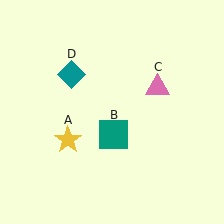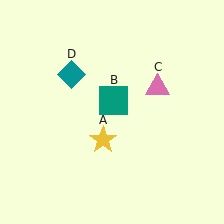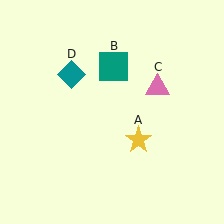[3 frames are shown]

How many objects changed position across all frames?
2 objects changed position: yellow star (object A), teal square (object B).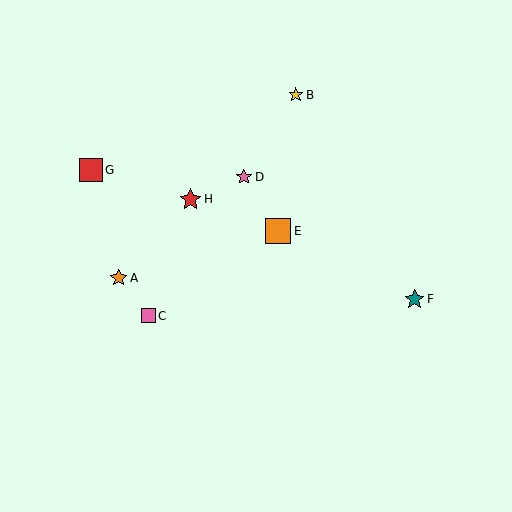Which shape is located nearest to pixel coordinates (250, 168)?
The pink star (labeled D) at (244, 177) is nearest to that location.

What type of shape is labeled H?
Shape H is a red star.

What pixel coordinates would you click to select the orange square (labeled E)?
Click at (278, 231) to select the orange square E.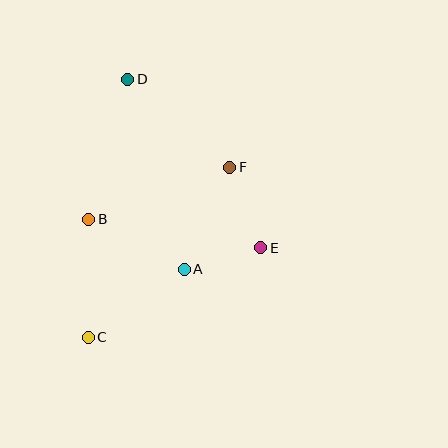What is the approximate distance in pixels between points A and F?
The distance between A and F is approximately 112 pixels.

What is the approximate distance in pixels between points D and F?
The distance between D and F is approximately 135 pixels.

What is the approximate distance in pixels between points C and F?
The distance between C and F is approximately 221 pixels.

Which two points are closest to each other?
Points A and E are closest to each other.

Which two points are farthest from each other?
Points C and D are farthest from each other.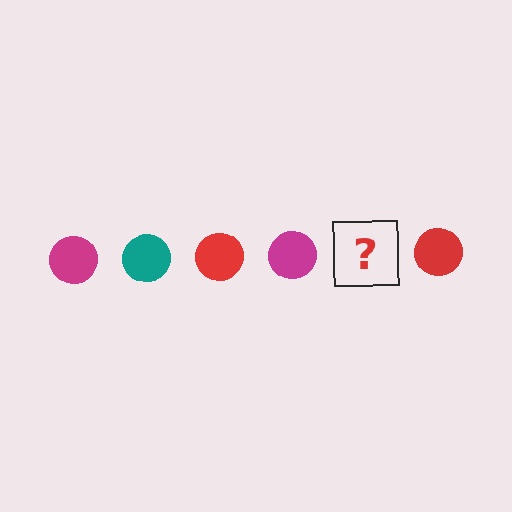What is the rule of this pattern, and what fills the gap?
The rule is that the pattern cycles through magenta, teal, red circles. The gap should be filled with a teal circle.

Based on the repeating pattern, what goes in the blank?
The blank should be a teal circle.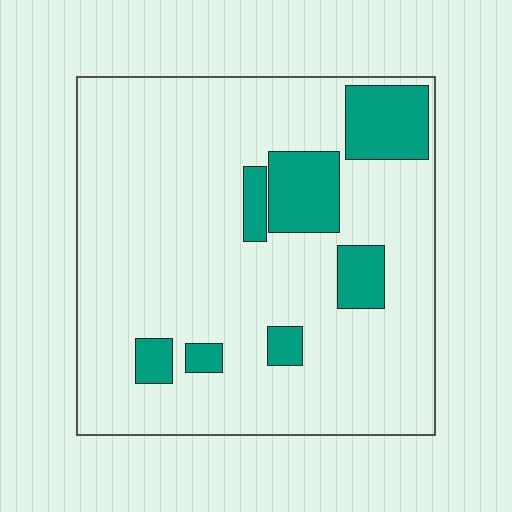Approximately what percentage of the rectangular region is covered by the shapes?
Approximately 15%.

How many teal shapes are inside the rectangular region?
7.